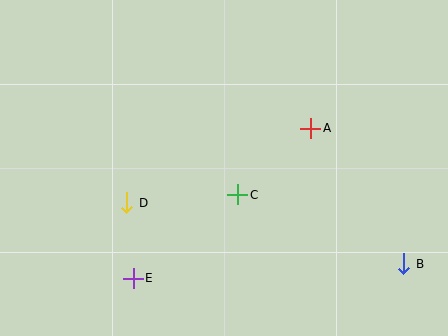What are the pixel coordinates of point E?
Point E is at (133, 278).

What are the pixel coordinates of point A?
Point A is at (311, 129).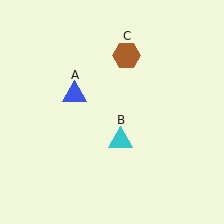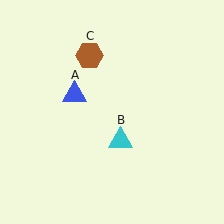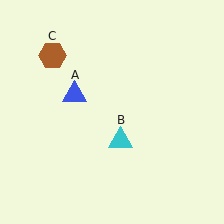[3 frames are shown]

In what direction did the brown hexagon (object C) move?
The brown hexagon (object C) moved left.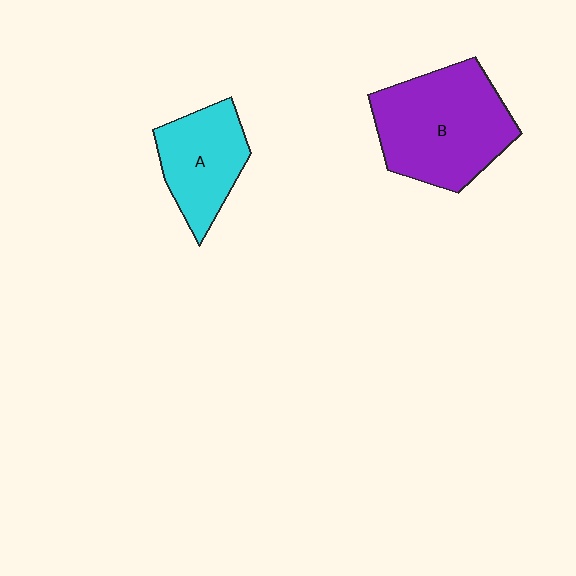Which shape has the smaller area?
Shape A (cyan).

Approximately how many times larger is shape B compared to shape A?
Approximately 1.6 times.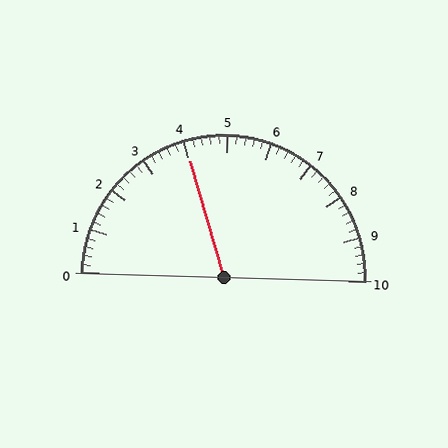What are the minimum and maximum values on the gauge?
The gauge ranges from 0 to 10.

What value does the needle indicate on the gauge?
The needle indicates approximately 4.0.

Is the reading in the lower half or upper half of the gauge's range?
The reading is in the lower half of the range (0 to 10).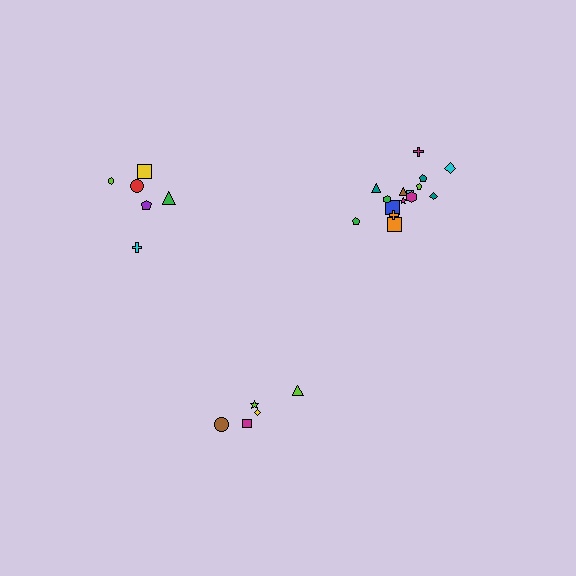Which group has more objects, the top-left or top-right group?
The top-right group.